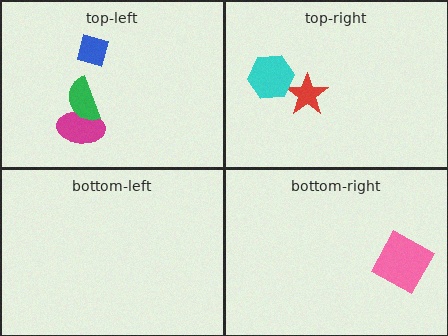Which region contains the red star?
The top-right region.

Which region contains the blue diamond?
The top-left region.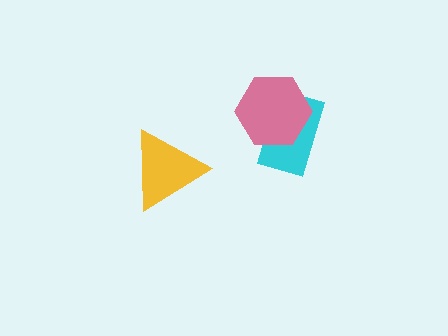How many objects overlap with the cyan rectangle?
1 object overlaps with the cyan rectangle.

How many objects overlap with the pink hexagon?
1 object overlaps with the pink hexagon.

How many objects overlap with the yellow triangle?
0 objects overlap with the yellow triangle.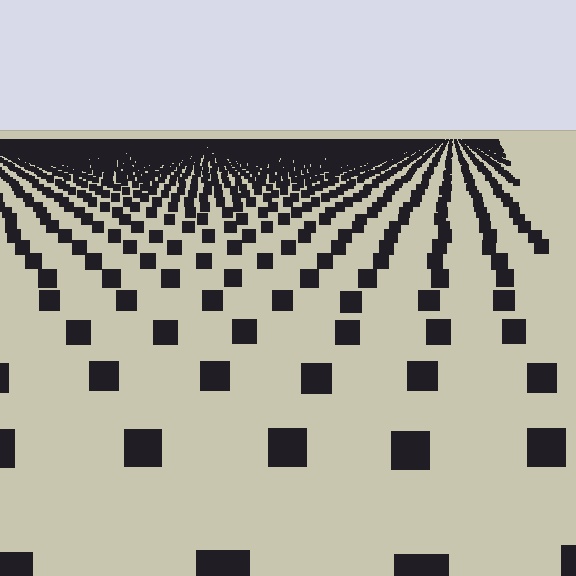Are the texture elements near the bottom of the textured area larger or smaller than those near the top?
Larger. Near the bottom, elements are closer to the viewer and appear at a bigger on-screen size.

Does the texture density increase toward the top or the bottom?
Density increases toward the top.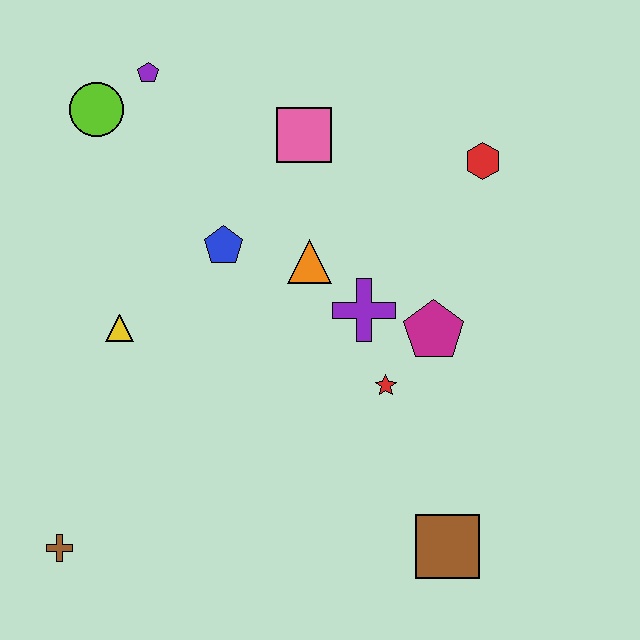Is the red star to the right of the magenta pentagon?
No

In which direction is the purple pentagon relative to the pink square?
The purple pentagon is to the left of the pink square.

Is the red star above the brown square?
Yes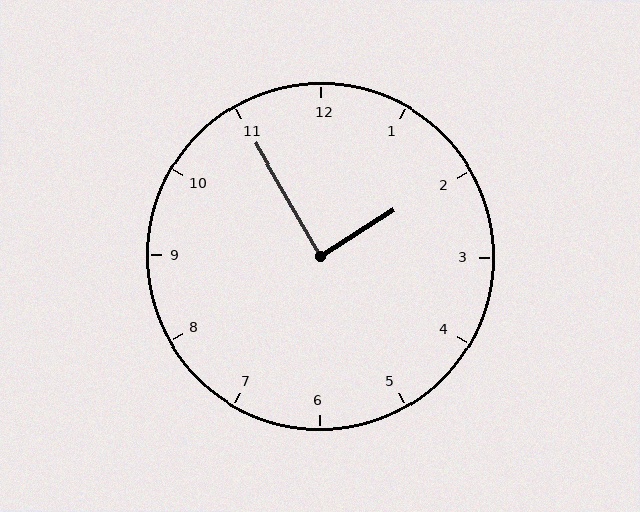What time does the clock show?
1:55.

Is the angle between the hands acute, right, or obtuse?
It is right.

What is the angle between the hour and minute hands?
Approximately 88 degrees.